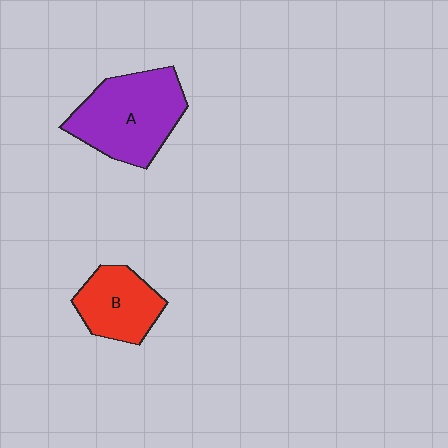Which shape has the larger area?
Shape A (purple).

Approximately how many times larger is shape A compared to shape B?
Approximately 1.6 times.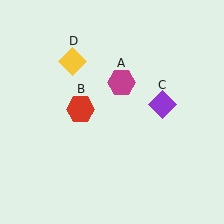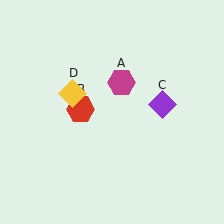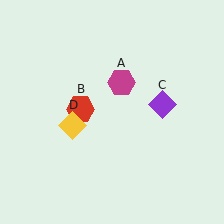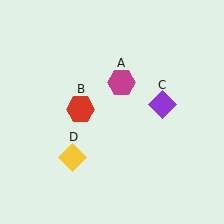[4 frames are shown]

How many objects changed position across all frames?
1 object changed position: yellow diamond (object D).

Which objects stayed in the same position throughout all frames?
Magenta hexagon (object A) and red hexagon (object B) and purple diamond (object C) remained stationary.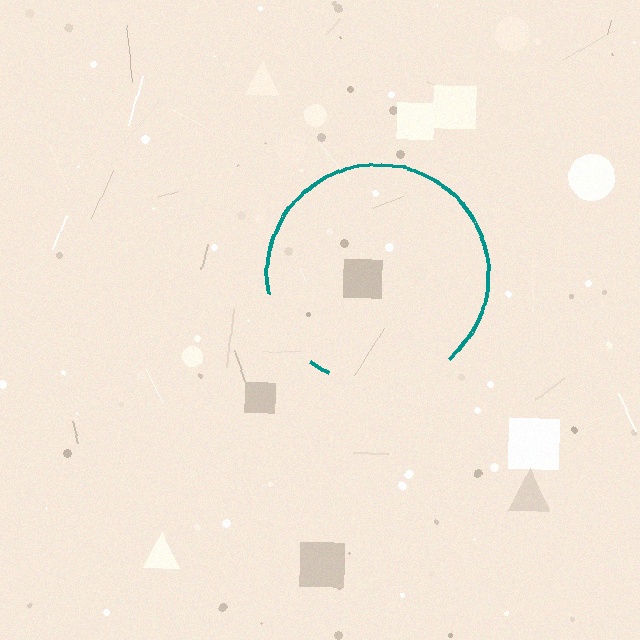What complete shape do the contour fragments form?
The contour fragments form a circle.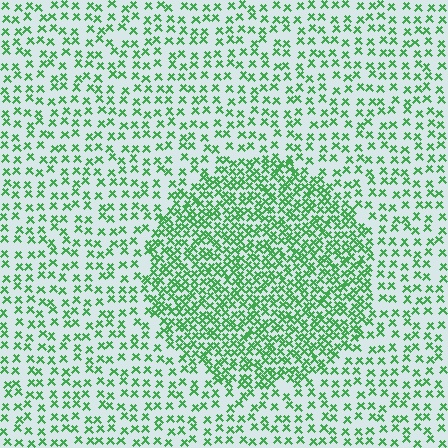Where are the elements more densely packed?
The elements are more densely packed inside the circle boundary.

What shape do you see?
I see a circle.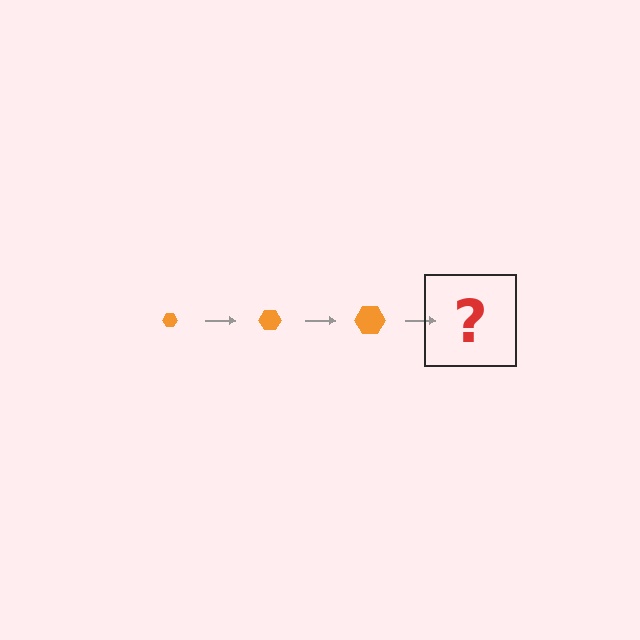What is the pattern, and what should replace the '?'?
The pattern is that the hexagon gets progressively larger each step. The '?' should be an orange hexagon, larger than the previous one.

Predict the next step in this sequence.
The next step is an orange hexagon, larger than the previous one.